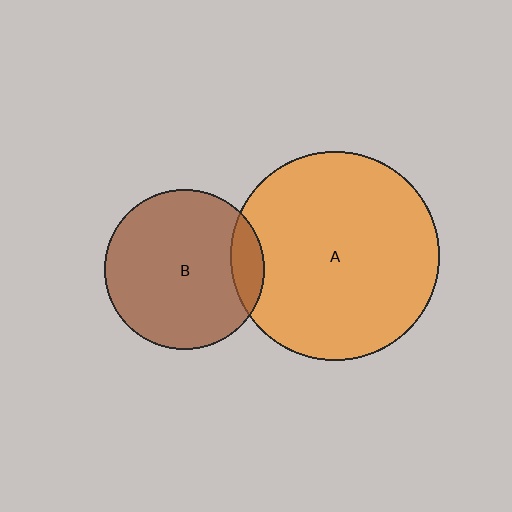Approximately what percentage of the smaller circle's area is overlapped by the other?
Approximately 10%.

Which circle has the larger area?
Circle A (orange).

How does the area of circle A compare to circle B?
Approximately 1.7 times.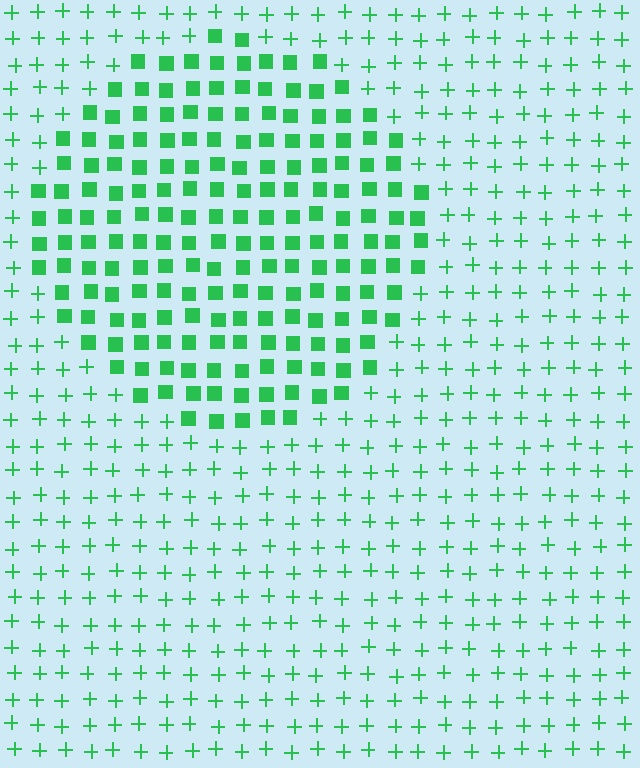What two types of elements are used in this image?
The image uses squares inside the circle region and plus signs outside it.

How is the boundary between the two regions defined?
The boundary is defined by a change in element shape: squares inside vs. plus signs outside. All elements share the same color and spacing.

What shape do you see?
I see a circle.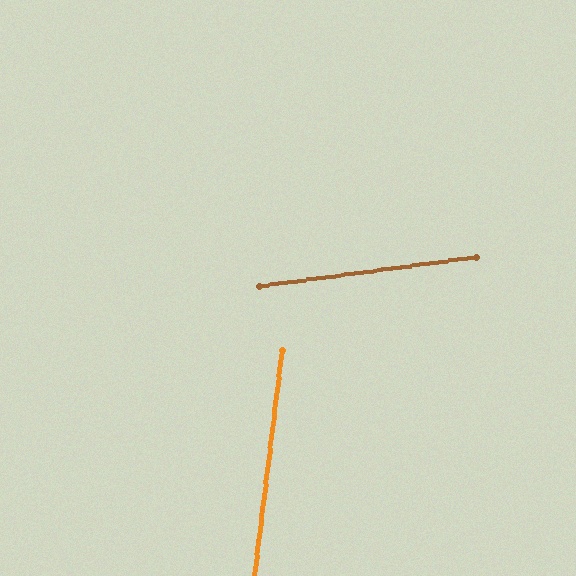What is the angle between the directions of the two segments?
Approximately 76 degrees.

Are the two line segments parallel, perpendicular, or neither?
Neither parallel nor perpendicular — they differ by about 76°.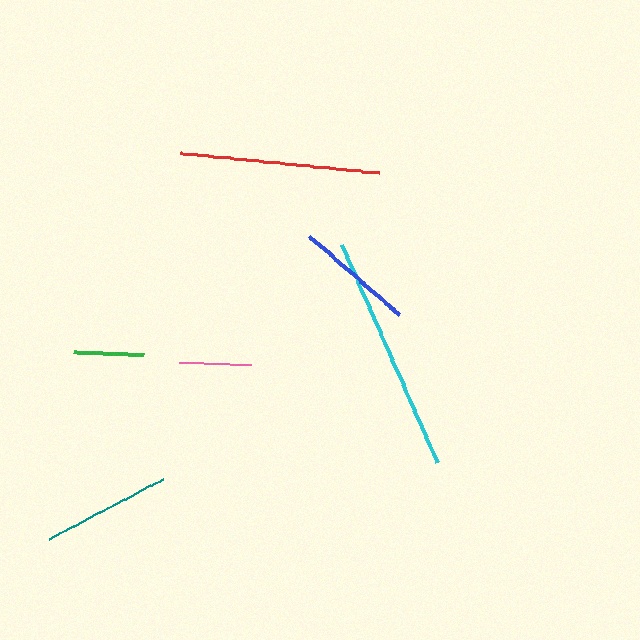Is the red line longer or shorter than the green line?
The red line is longer than the green line.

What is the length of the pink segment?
The pink segment is approximately 72 pixels long.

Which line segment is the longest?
The cyan line is the longest at approximately 238 pixels.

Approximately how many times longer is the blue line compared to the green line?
The blue line is approximately 1.7 times the length of the green line.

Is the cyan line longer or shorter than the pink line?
The cyan line is longer than the pink line.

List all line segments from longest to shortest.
From longest to shortest: cyan, red, teal, blue, pink, green.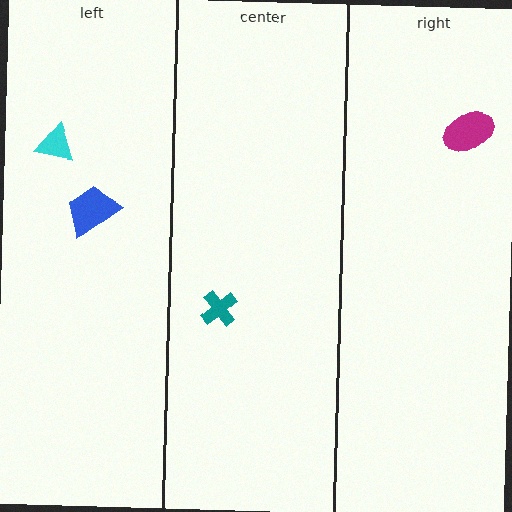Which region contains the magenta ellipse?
The right region.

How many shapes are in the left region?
2.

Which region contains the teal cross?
The center region.